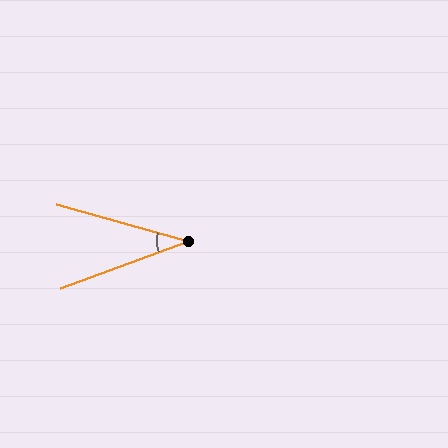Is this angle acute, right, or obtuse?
It is acute.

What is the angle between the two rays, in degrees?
Approximately 36 degrees.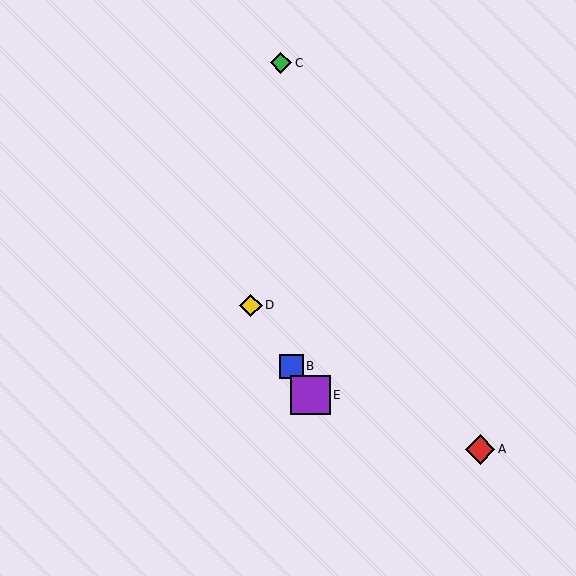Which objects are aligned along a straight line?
Objects B, D, E are aligned along a straight line.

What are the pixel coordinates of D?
Object D is at (251, 305).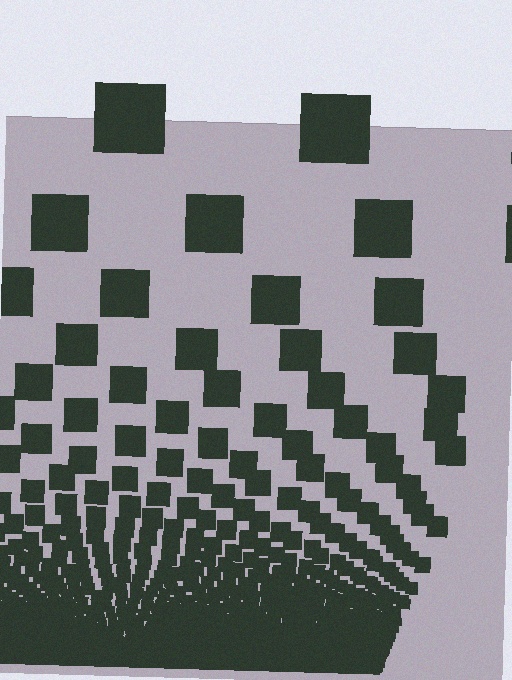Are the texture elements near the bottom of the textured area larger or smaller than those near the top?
Smaller. The gradient is inverted — elements near the bottom are smaller and denser.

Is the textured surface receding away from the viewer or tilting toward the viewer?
The surface appears to tilt toward the viewer. Texture elements get larger and sparser toward the top.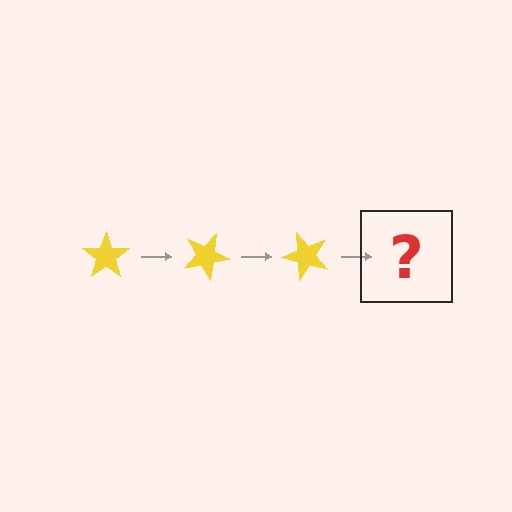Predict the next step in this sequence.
The next step is a yellow star rotated 75 degrees.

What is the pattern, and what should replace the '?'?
The pattern is that the star rotates 25 degrees each step. The '?' should be a yellow star rotated 75 degrees.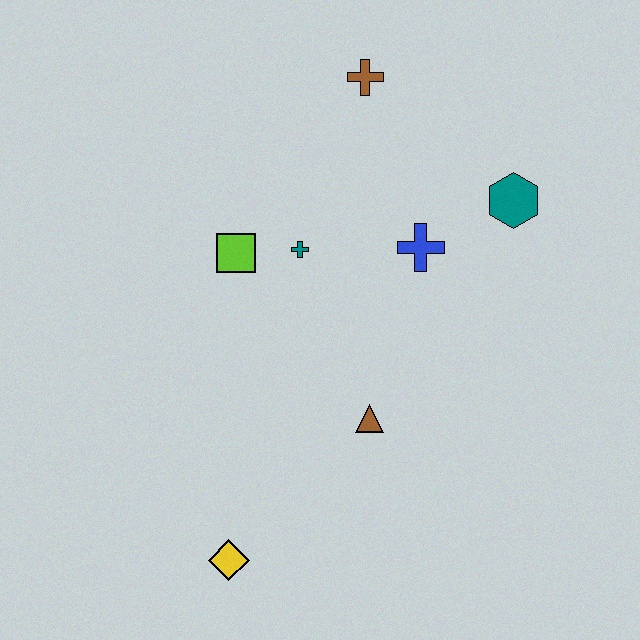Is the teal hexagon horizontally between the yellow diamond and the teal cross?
No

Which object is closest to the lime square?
The teal cross is closest to the lime square.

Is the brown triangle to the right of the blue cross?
No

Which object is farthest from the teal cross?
The yellow diamond is farthest from the teal cross.